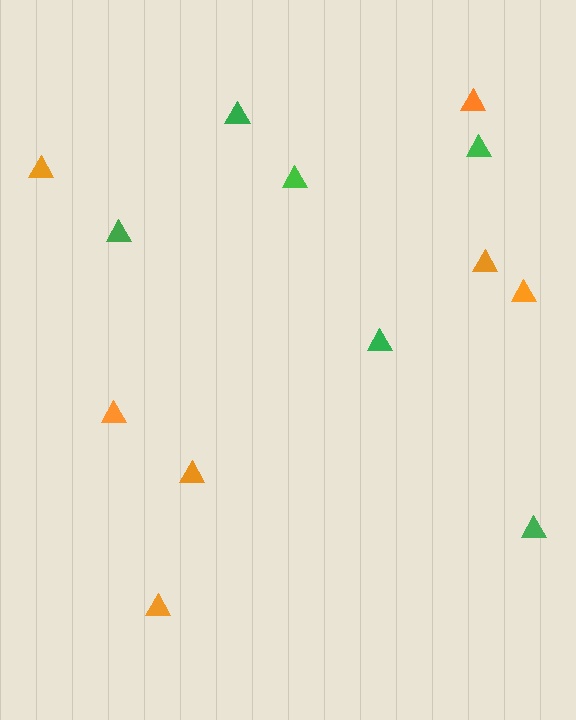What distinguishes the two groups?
There are 2 groups: one group of green triangles (6) and one group of orange triangles (7).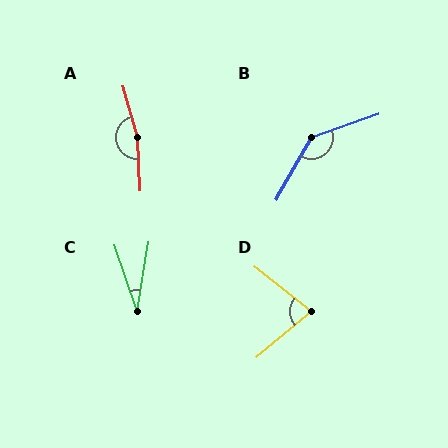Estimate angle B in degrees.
Approximately 139 degrees.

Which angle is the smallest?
C, at approximately 28 degrees.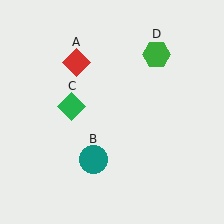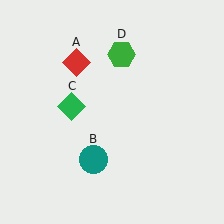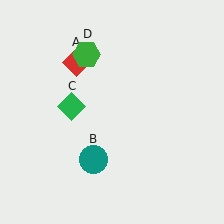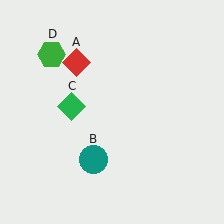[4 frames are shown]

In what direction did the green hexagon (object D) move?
The green hexagon (object D) moved left.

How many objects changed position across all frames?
1 object changed position: green hexagon (object D).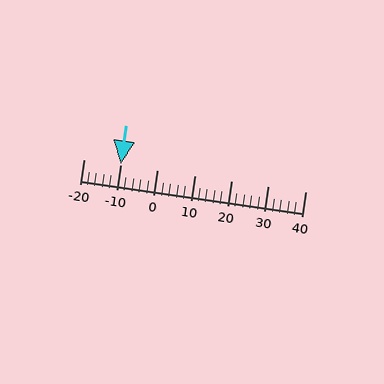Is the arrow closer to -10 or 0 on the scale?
The arrow is closer to -10.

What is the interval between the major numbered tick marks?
The major tick marks are spaced 10 units apart.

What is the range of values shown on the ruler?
The ruler shows values from -20 to 40.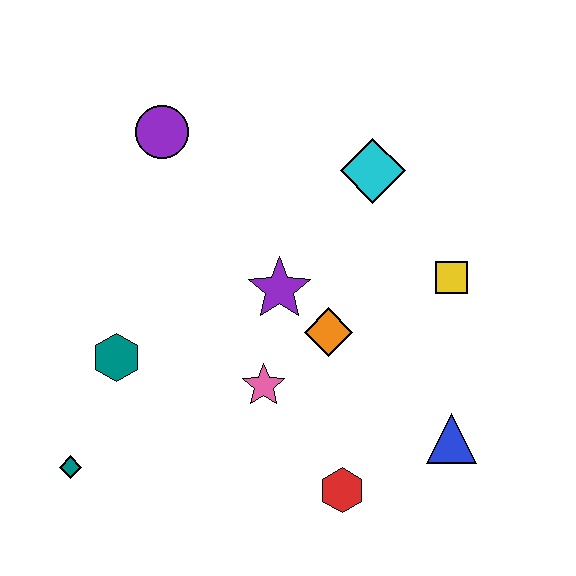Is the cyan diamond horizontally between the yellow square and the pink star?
Yes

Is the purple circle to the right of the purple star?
No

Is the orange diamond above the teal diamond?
Yes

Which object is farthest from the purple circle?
The blue triangle is farthest from the purple circle.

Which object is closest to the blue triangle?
The red hexagon is closest to the blue triangle.